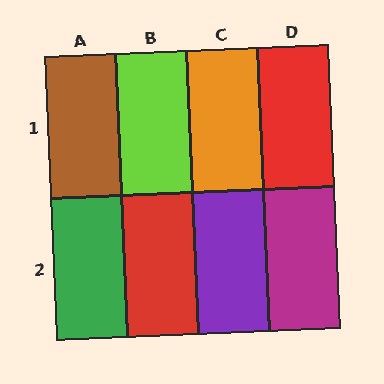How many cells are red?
2 cells are red.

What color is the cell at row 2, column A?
Green.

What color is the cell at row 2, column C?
Purple.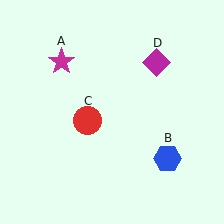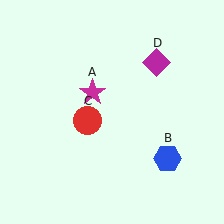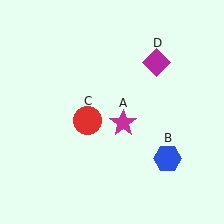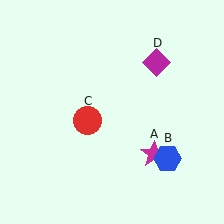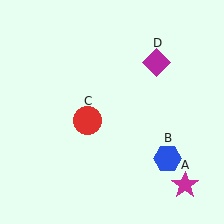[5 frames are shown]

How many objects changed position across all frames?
1 object changed position: magenta star (object A).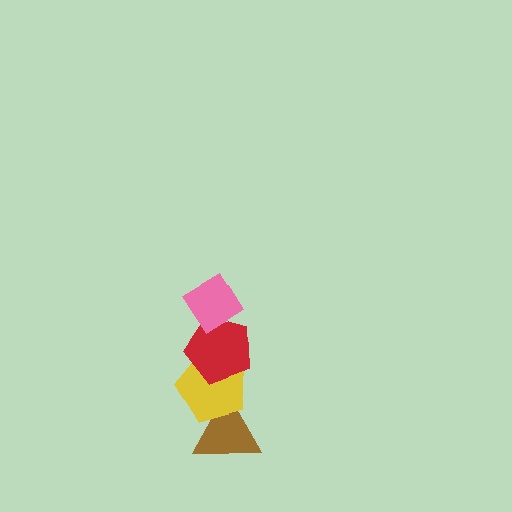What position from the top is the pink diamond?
The pink diamond is 1st from the top.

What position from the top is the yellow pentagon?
The yellow pentagon is 3rd from the top.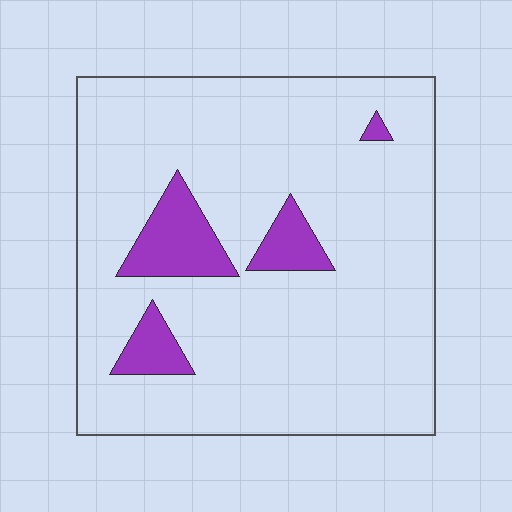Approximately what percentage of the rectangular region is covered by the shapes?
Approximately 10%.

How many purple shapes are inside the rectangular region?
4.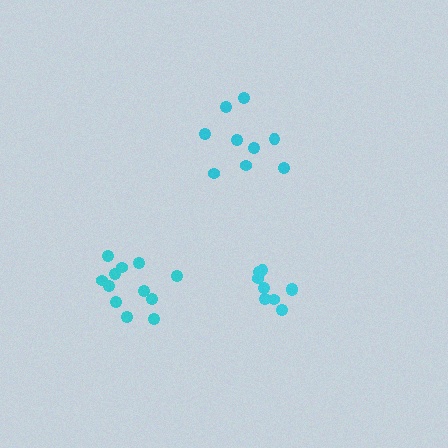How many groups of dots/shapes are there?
There are 3 groups.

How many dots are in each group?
Group 1: 12 dots, Group 2: 9 dots, Group 3: 9 dots (30 total).